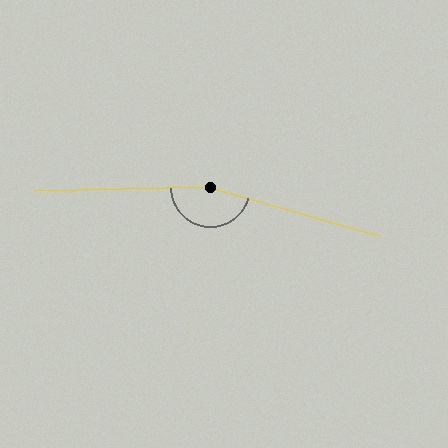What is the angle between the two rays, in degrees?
Approximately 163 degrees.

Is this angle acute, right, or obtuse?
It is obtuse.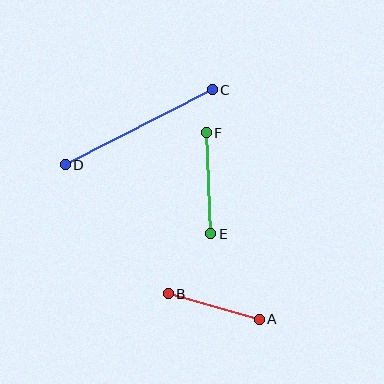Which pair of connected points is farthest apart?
Points C and D are farthest apart.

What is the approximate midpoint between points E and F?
The midpoint is at approximately (208, 183) pixels.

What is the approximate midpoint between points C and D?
The midpoint is at approximately (139, 127) pixels.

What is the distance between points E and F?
The distance is approximately 101 pixels.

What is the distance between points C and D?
The distance is approximately 165 pixels.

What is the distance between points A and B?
The distance is approximately 94 pixels.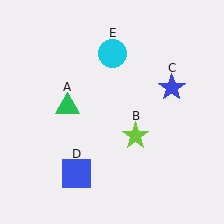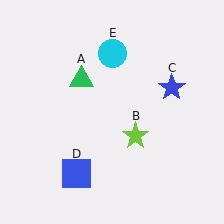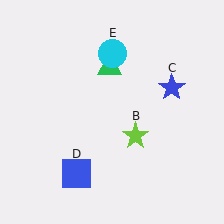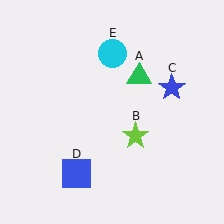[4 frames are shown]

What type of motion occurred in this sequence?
The green triangle (object A) rotated clockwise around the center of the scene.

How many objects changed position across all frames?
1 object changed position: green triangle (object A).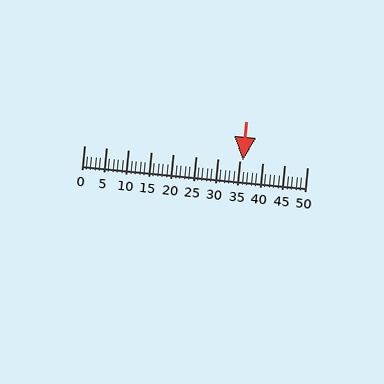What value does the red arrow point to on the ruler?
The red arrow points to approximately 36.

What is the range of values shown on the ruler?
The ruler shows values from 0 to 50.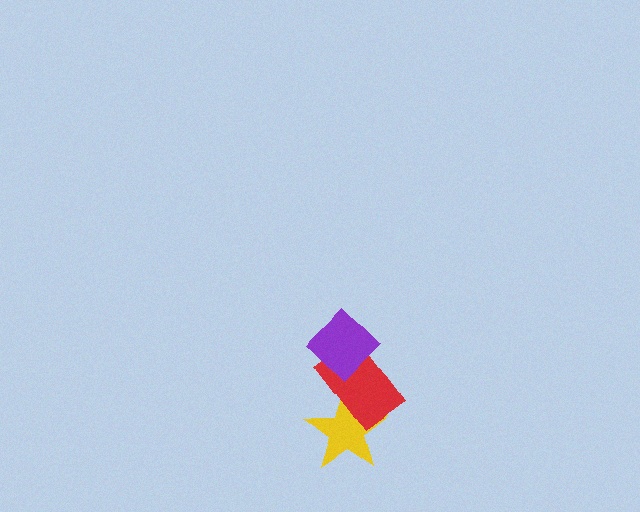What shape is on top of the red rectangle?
The purple diamond is on top of the red rectangle.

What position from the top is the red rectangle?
The red rectangle is 2nd from the top.